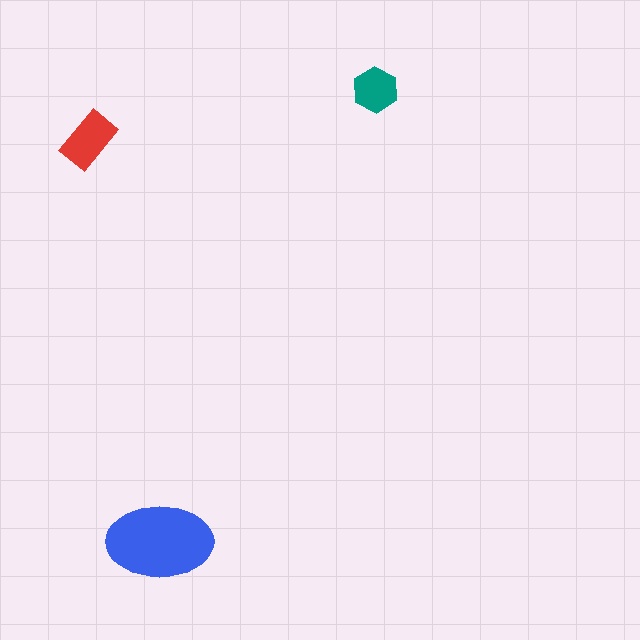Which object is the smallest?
The teal hexagon.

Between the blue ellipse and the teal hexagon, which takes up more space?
The blue ellipse.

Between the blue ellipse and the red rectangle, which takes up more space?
The blue ellipse.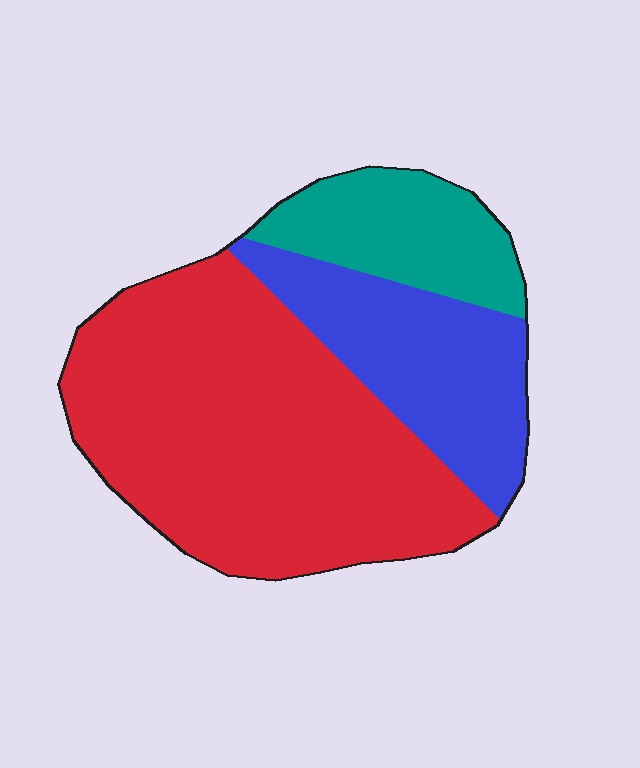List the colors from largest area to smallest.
From largest to smallest: red, blue, teal.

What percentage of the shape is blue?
Blue covers 24% of the shape.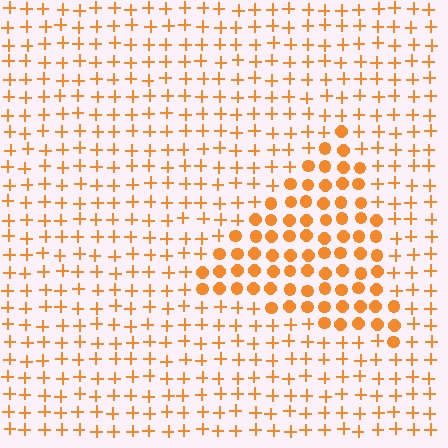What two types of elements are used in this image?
The image uses circles inside the triangle region and plus signs outside it.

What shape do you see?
I see a triangle.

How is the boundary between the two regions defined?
The boundary is defined by a change in element shape: circles inside vs. plus signs outside. All elements share the same color and spacing.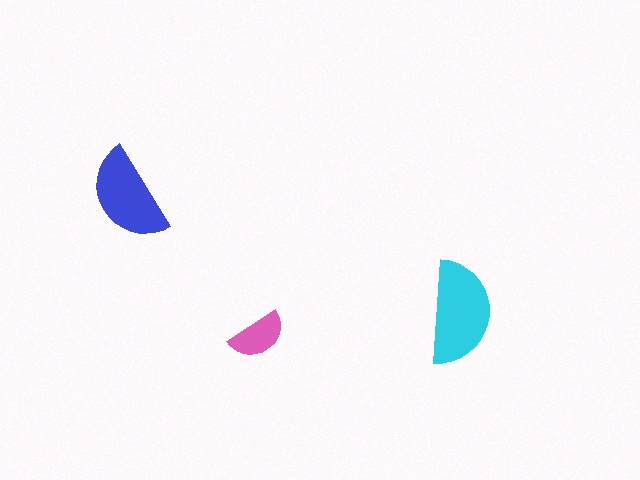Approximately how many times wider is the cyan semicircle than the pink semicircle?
About 2 times wider.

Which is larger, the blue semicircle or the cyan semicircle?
The cyan one.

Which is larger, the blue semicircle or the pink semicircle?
The blue one.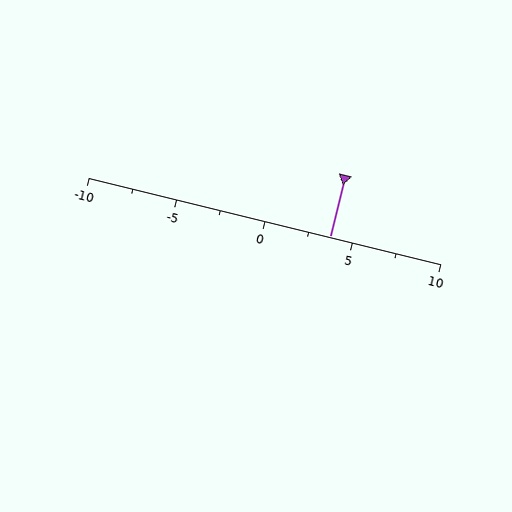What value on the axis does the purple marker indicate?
The marker indicates approximately 3.8.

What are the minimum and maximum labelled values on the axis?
The axis runs from -10 to 10.